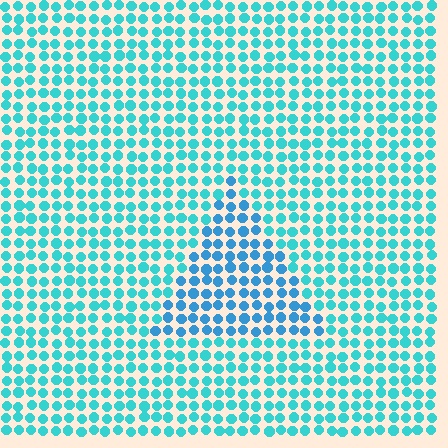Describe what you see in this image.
The image is filled with small cyan elements in a uniform arrangement. A triangle-shaped region is visible where the elements are tinted to a slightly different hue, forming a subtle color boundary.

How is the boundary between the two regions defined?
The boundary is defined purely by a slight shift in hue (about 24 degrees). Spacing, size, and orientation are identical on both sides.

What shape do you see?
I see a triangle.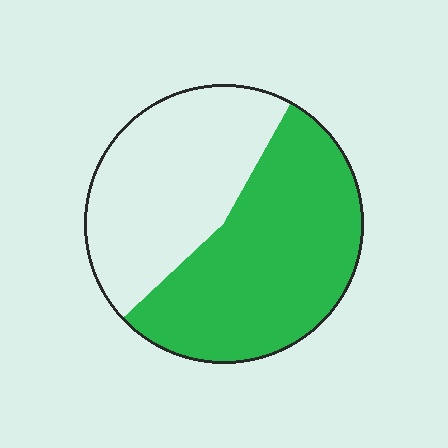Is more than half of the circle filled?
Yes.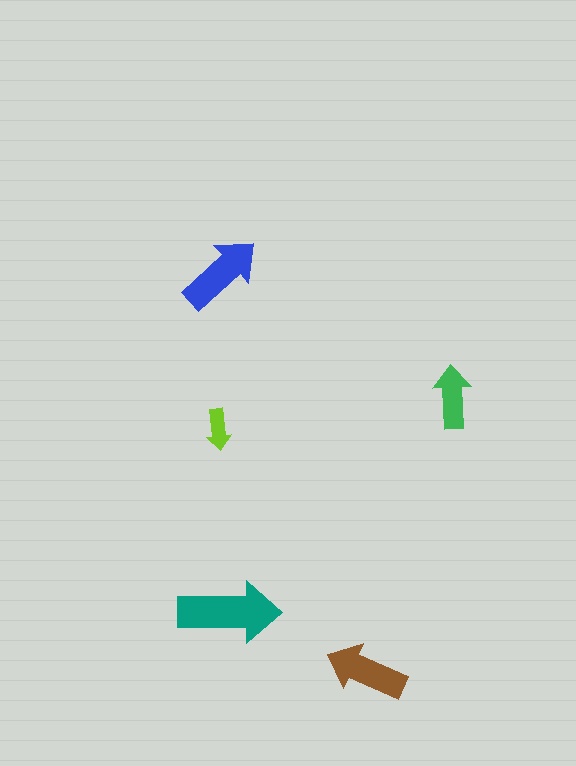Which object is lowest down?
The brown arrow is bottommost.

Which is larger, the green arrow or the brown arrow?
The brown one.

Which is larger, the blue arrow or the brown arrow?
The blue one.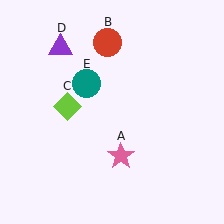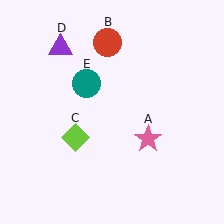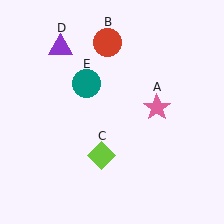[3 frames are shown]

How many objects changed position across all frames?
2 objects changed position: pink star (object A), lime diamond (object C).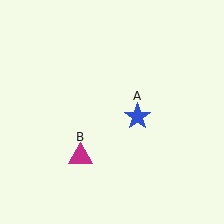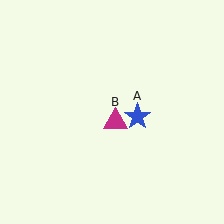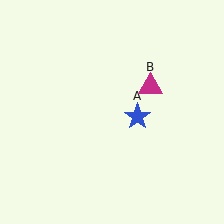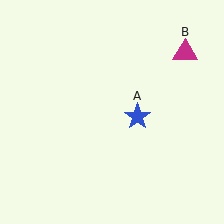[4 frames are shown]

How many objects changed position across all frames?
1 object changed position: magenta triangle (object B).